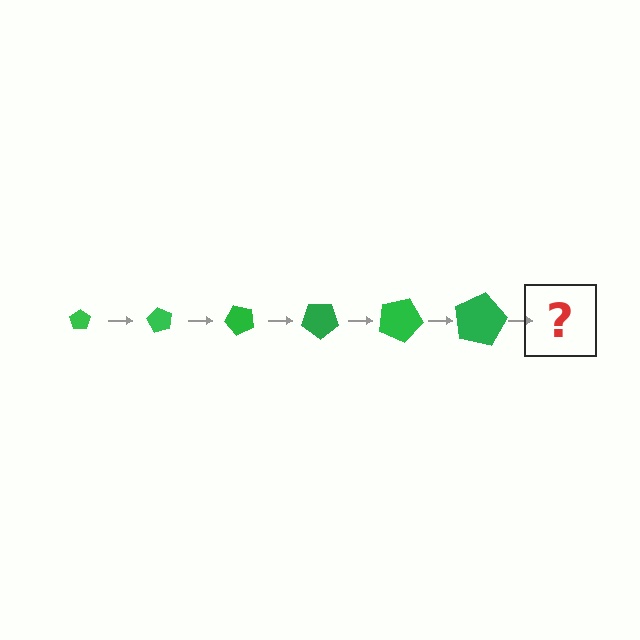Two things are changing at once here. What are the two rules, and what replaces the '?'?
The two rules are that the pentagon grows larger each step and it rotates 60 degrees each step. The '?' should be a pentagon, larger than the previous one and rotated 360 degrees from the start.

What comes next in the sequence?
The next element should be a pentagon, larger than the previous one and rotated 360 degrees from the start.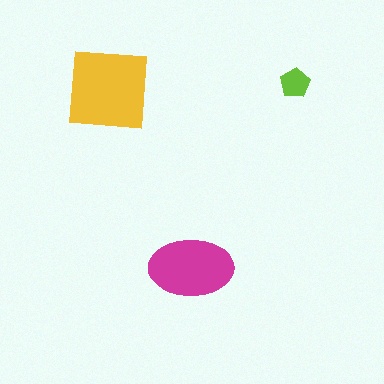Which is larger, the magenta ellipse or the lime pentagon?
The magenta ellipse.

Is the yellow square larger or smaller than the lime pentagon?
Larger.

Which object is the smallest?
The lime pentagon.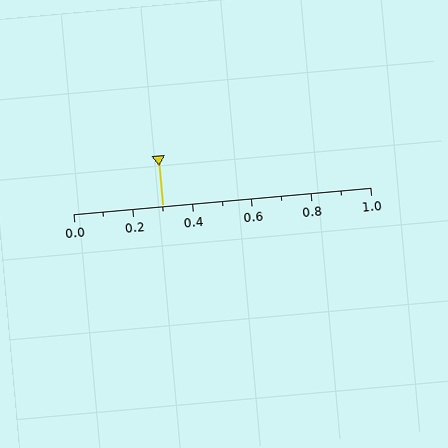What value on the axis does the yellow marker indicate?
The marker indicates approximately 0.3.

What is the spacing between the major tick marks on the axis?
The major ticks are spaced 0.2 apart.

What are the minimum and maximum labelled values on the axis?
The axis runs from 0.0 to 1.0.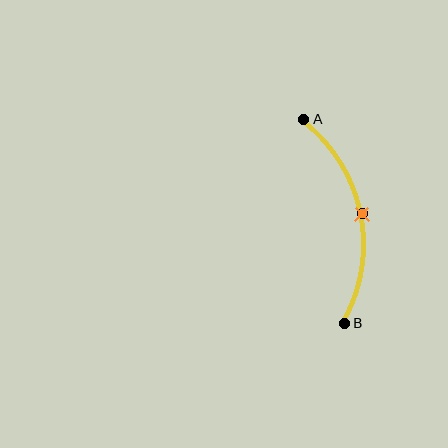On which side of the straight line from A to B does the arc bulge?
The arc bulges to the right of the straight line connecting A and B.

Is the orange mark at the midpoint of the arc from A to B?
Yes. The orange mark lies on the arc at equal arc-length from both A and B — it is the arc midpoint.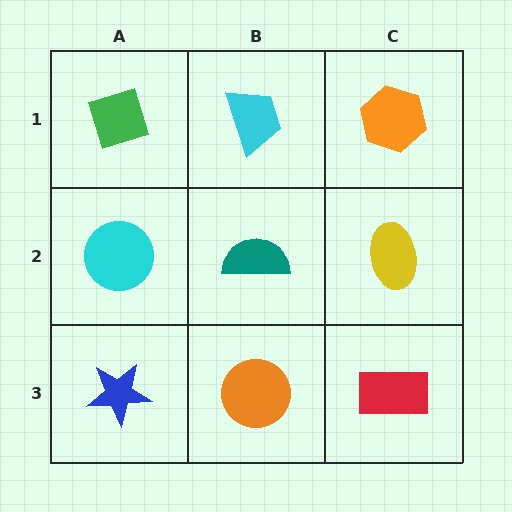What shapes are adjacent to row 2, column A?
A green diamond (row 1, column A), a blue star (row 3, column A), a teal semicircle (row 2, column B).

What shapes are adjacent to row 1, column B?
A teal semicircle (row 2, column B), a green diamond (row 1, column A), an orange hexagon (row 1, column C).